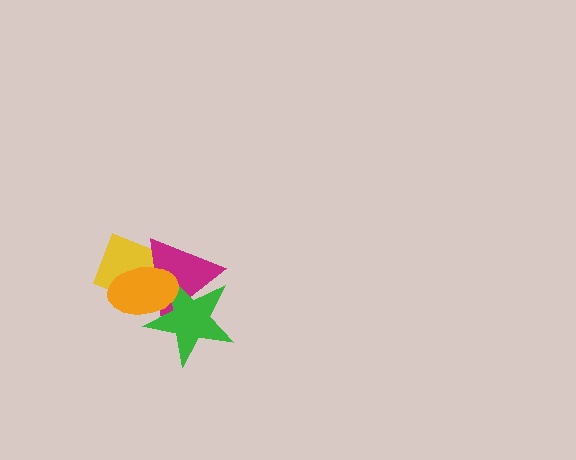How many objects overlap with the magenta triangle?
3 objects overlap with the magenta triangle.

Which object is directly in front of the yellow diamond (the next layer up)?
The magenta triangle is directly in front of the yellow diamond.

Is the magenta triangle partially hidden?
Yes, it is partially covered by another shape.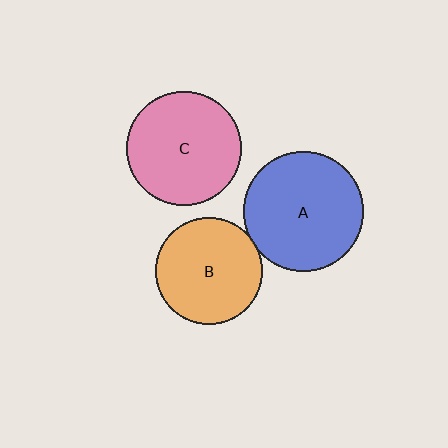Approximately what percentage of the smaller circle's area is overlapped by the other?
Approximately 5%.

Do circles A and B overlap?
Yes.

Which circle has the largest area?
Circle A (blue).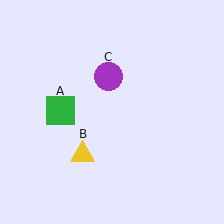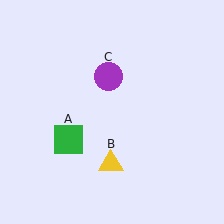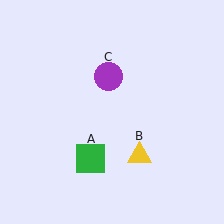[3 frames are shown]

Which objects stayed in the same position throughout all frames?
Purple circle (object C) remained stationary.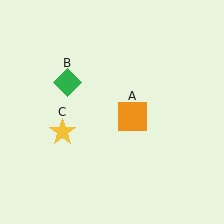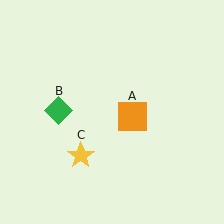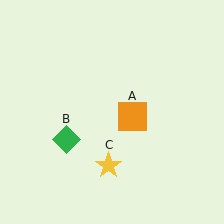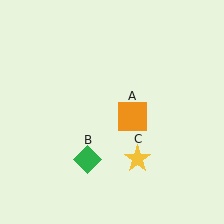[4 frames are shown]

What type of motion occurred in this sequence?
The green diamond (object B), yellow star (object C) rotated counterclockwise around the center of the scene.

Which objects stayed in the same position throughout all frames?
Orange square (object A) remained stationary.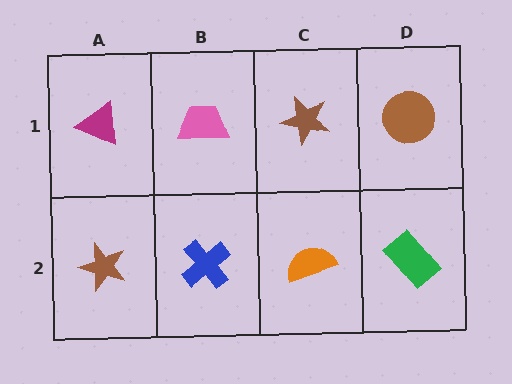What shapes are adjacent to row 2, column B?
A pink trapezoid (row 1, column B), a brown star (row 2, column A), an orange semicircle (row 2, column C).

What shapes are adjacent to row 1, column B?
A blue cross (row 2, column B), a magenta triangle (row 1, column A), a brown star (row 1, column C).